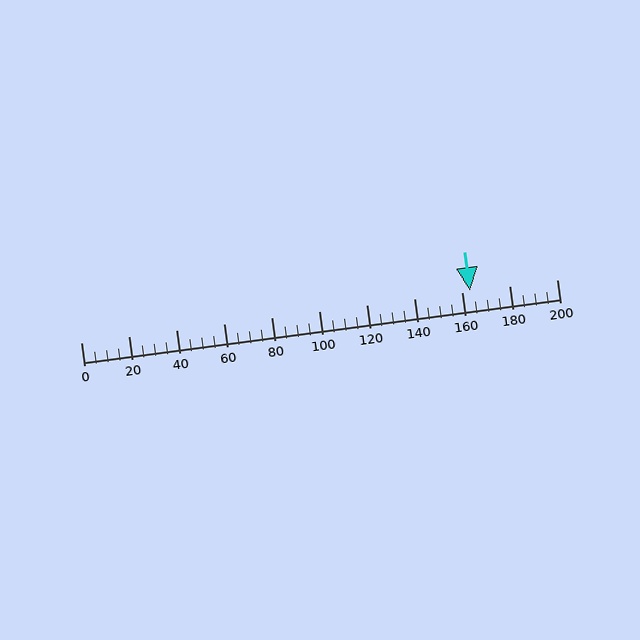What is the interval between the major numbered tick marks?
The major tick marks are spaced 20 units apart.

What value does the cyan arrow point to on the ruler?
The cyan arrow points to approximately 164.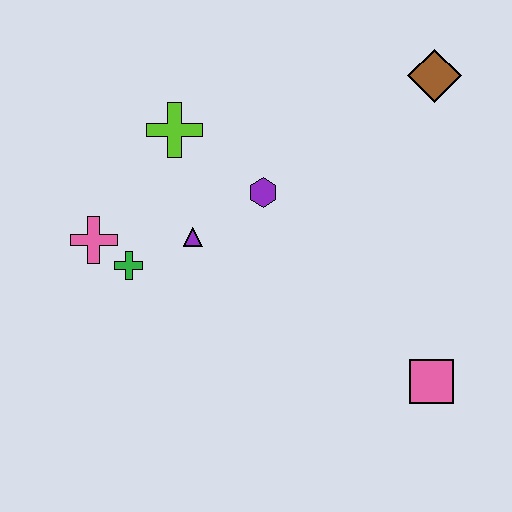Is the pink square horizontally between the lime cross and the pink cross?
No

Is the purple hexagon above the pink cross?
Yes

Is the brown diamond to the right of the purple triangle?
Yes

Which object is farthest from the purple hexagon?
The pink square is farthest from the purple hexagon.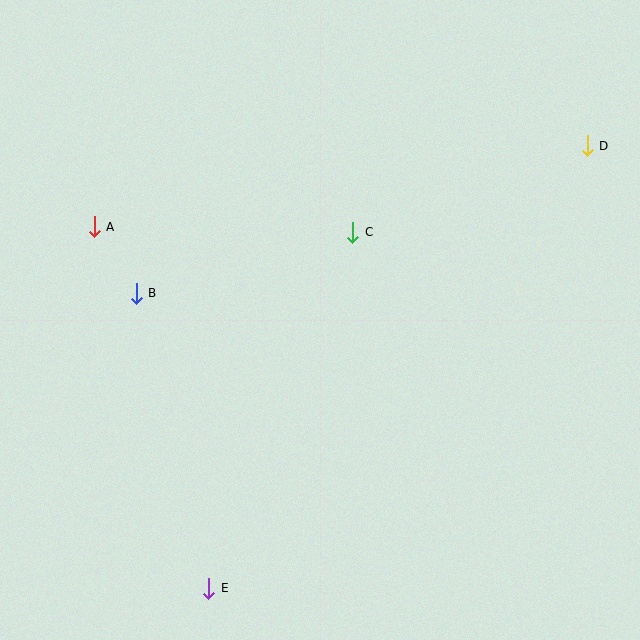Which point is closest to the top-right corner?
Point D is closest to the top-right corner.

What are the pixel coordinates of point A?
Point A is at (94, 227).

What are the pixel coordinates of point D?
Point D is at (587, 146).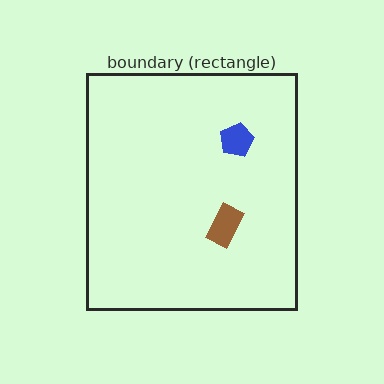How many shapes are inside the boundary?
2 inside, 0 outside.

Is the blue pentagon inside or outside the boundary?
Inside.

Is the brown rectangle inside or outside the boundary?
Inside.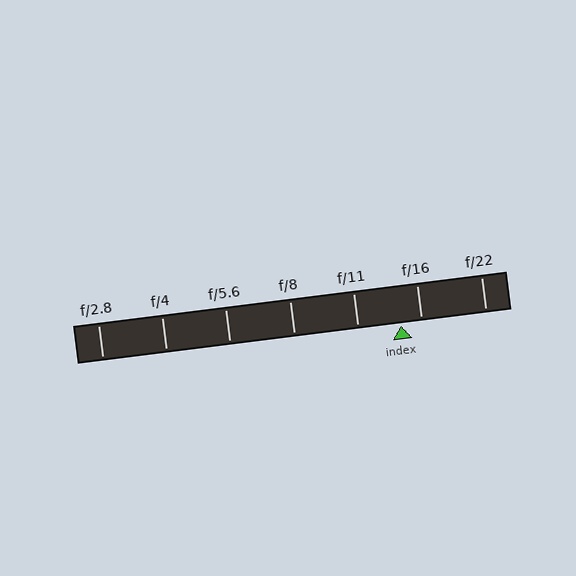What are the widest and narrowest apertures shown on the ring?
The widest aperture shown is f/2.8 and the narrowest is f/22.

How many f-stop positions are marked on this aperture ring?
There are 7 f-stop positions marked.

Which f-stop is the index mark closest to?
The index mark is closest to f/16.